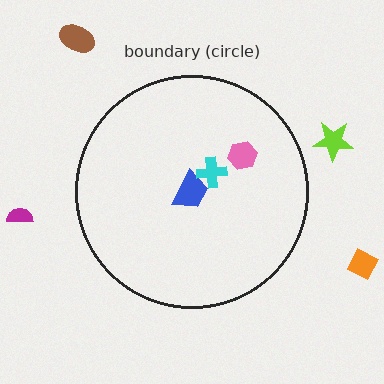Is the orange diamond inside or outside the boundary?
Outside.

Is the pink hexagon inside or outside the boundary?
Inside.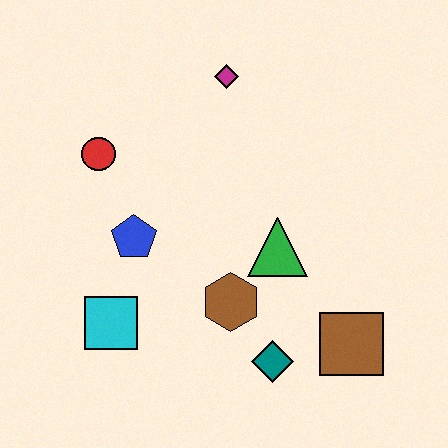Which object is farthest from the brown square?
The red circle is farthest from the brown square.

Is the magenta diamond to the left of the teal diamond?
Yes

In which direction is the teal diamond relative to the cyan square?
The teal diamond is to the right of the cyan square.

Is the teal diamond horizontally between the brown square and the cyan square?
Yes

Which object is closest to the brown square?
The teal diamond is closest to the brown square.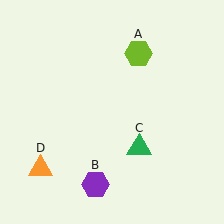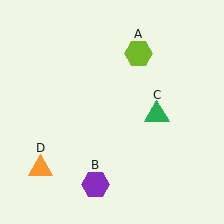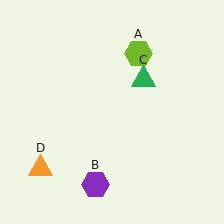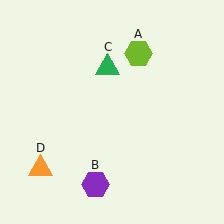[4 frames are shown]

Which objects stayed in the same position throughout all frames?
Lime hexagon (object A) and purple hexagon (object B) and orange triangle (object D) remained stationary.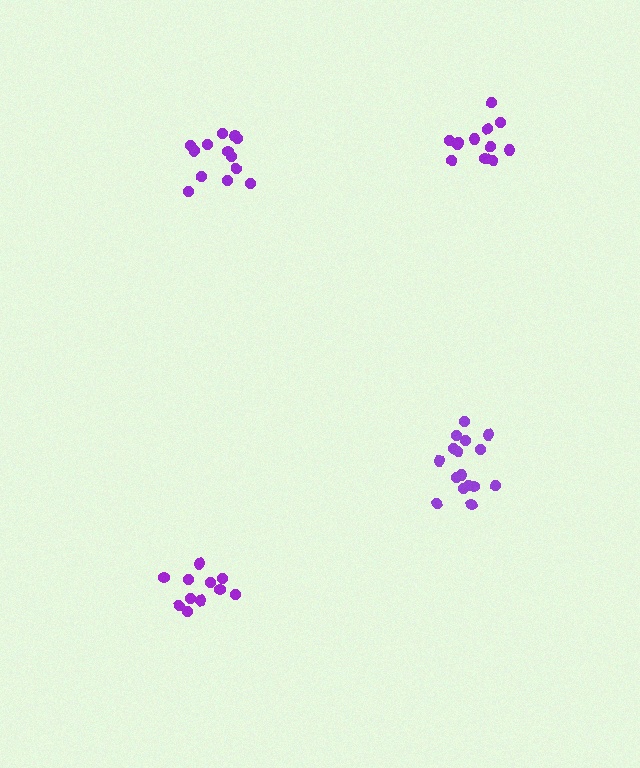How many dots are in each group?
Group 1: 16 dots, Group 2: 11 dots, Group 3: 12 dots, Group 4: 13 dots (52 total).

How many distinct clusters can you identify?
There are 4 distinct clusters.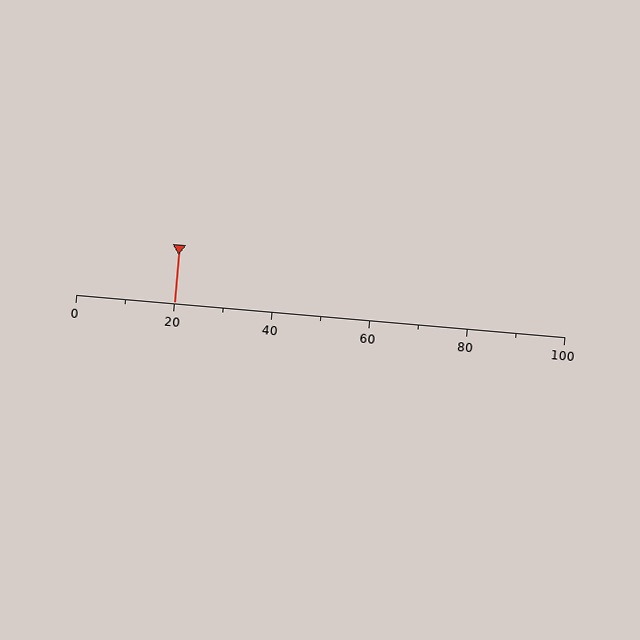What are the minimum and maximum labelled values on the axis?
The axis runs from 0 to 100.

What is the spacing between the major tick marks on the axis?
The major ticks are spaced 20 apart.